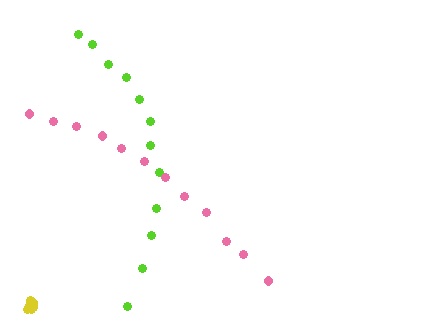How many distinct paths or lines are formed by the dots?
There are 3 distinct paths.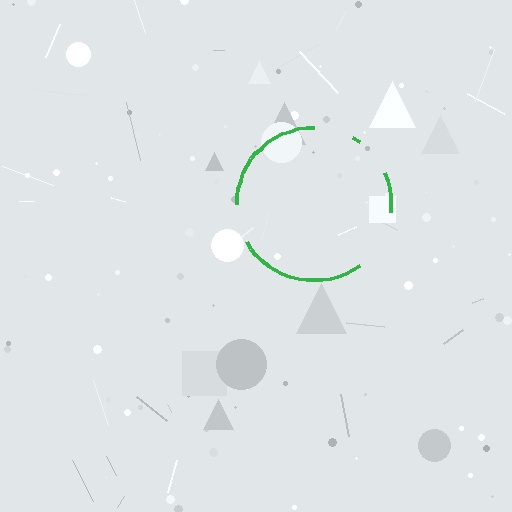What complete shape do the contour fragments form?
The contour fragments form a circle.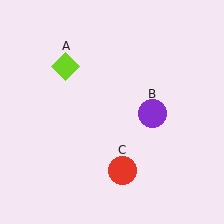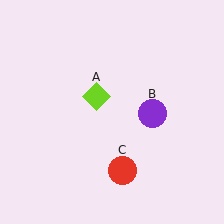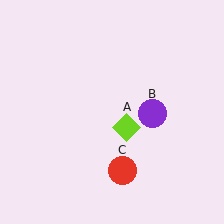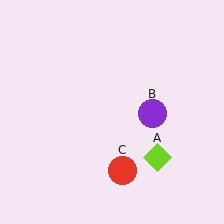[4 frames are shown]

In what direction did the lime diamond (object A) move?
The lime diamond (object A) moved down and to the right.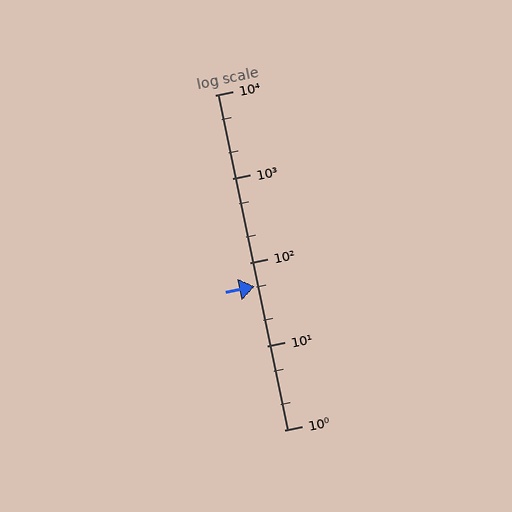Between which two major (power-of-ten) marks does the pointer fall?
The pointer is between 10 and 100.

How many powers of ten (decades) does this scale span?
The scale spans 4 decades, from 1 to 10000.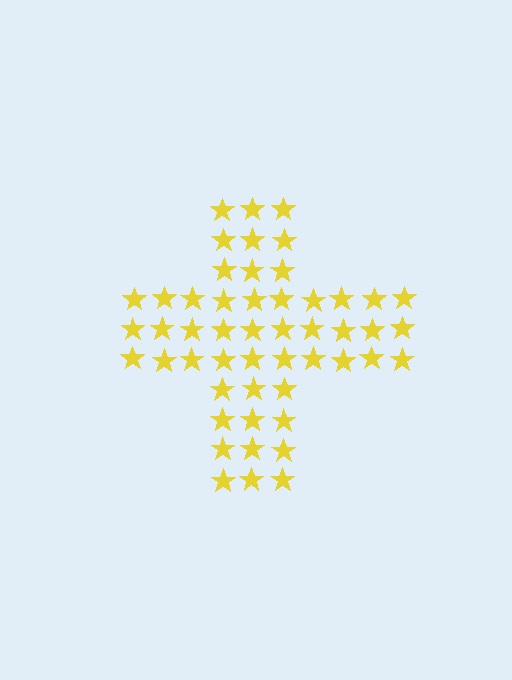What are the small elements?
The small elements are stars.